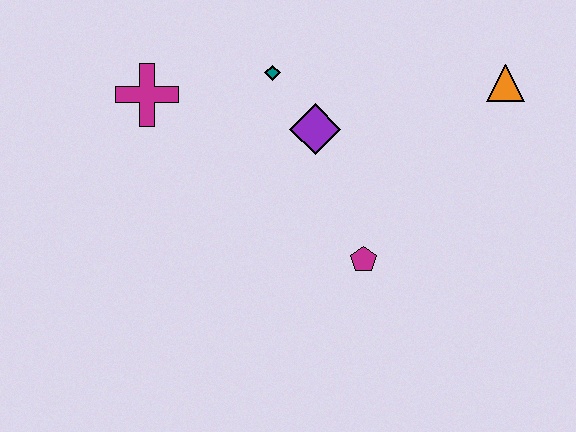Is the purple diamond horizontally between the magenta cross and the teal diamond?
No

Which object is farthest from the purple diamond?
The orange triangle is farthest from the purple diamond.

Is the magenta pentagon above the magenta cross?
No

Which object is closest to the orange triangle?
The purple diamond is closest to the orange triangle.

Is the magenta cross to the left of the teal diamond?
Yes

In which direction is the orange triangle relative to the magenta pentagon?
The orange triangle is above the magenta pentagon.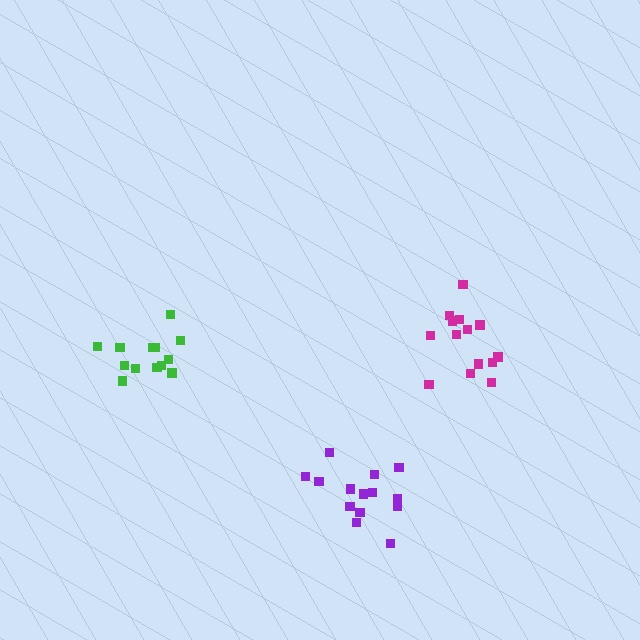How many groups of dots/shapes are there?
There are 3 groups.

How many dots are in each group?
Group 1: 13 dots, Group 2: 14 dots, Group 3: 14 dots (41 total).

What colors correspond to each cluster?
The clusters are colored: green, purple, magenta.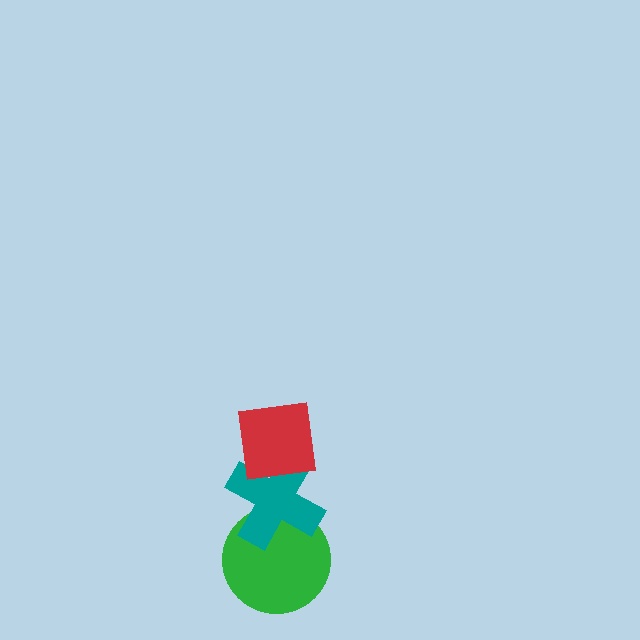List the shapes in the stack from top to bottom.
From top to bottom: the red square, the teal cross, the green circle.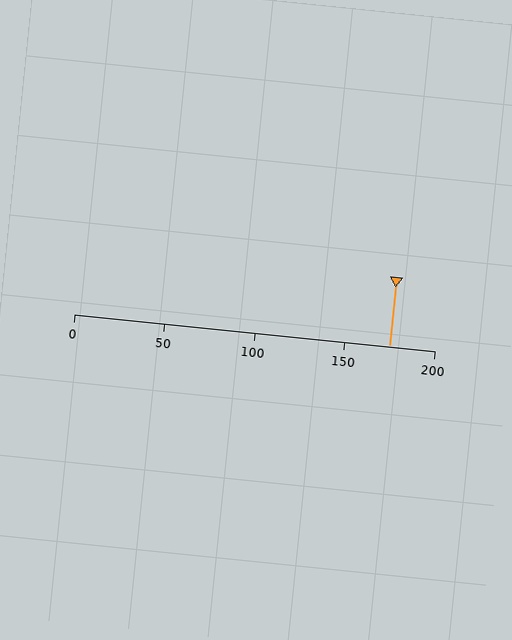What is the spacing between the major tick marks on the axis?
The major ticks are spaced 50 apart.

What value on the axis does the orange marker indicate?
The marker indicates approximately 175.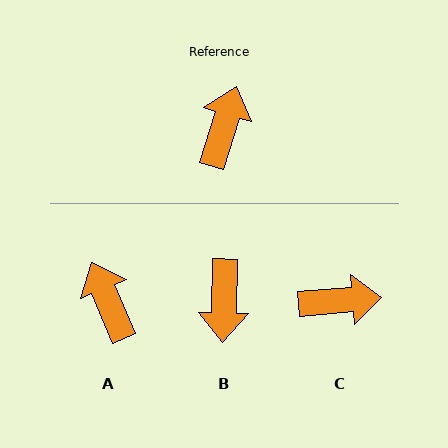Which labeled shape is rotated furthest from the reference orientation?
B, about 165 degrees away.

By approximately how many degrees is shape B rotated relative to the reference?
Approximately 165 degrees clockwise.